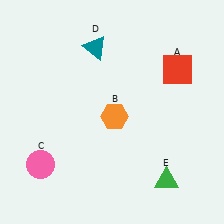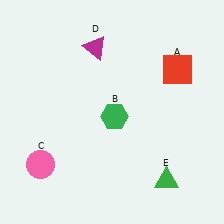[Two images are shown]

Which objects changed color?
B changed from orange to green. D changed from teal to magenta.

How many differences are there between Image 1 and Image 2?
There are 2 differences between the two images.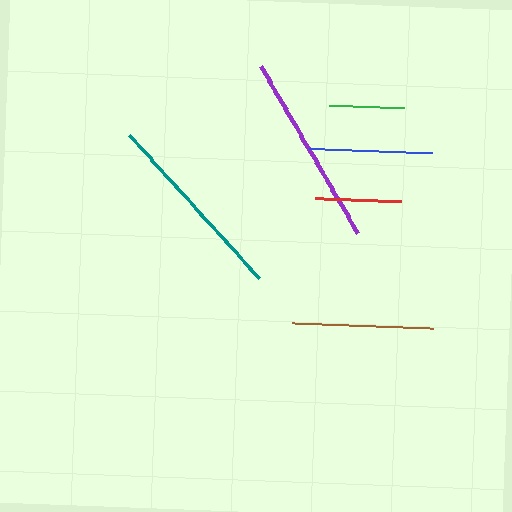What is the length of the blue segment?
The blue segment is approximately 123 pixels long.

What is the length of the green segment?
The green segment is approximately 75 pixels long.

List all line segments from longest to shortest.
From longest to shortest: purple, teal, brown, blue, red, green.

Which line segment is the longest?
The purple line is the longest at approximately 193 pixels.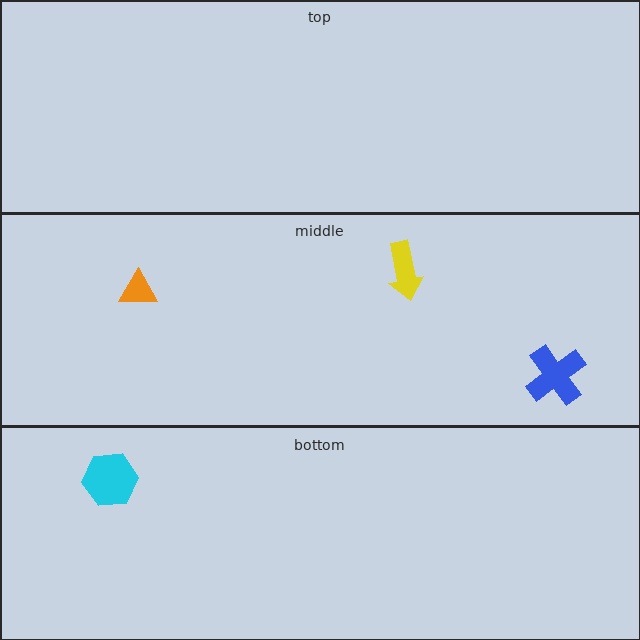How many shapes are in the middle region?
3.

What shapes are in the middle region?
The blue cross, the yellow arrow, the orange triangle.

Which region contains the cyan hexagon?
The bottom region.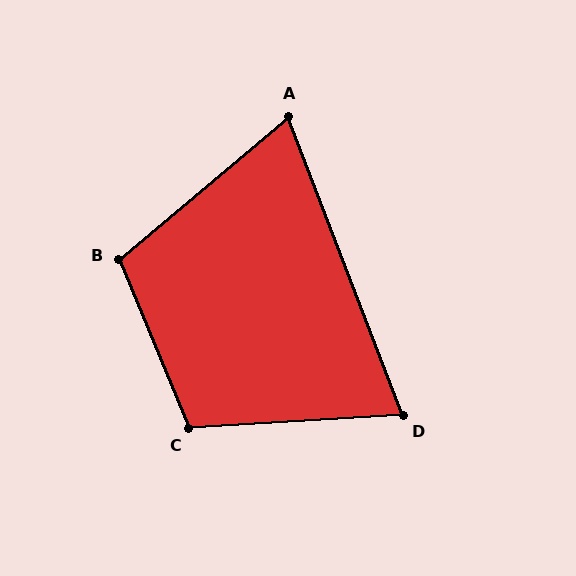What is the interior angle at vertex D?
Approximately 72 degrees (acute).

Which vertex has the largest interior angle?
C, at approximately 109 degrees.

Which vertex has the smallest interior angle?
A, at approximately 71 degrees.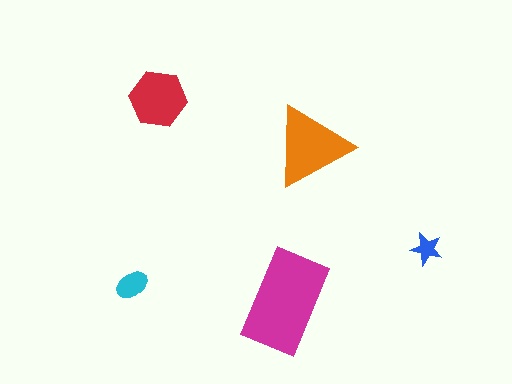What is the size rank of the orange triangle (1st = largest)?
2nd.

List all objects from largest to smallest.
The magenta rectangle, the orange triangle, the red hexagon, the cyan ellipse, the blue star.